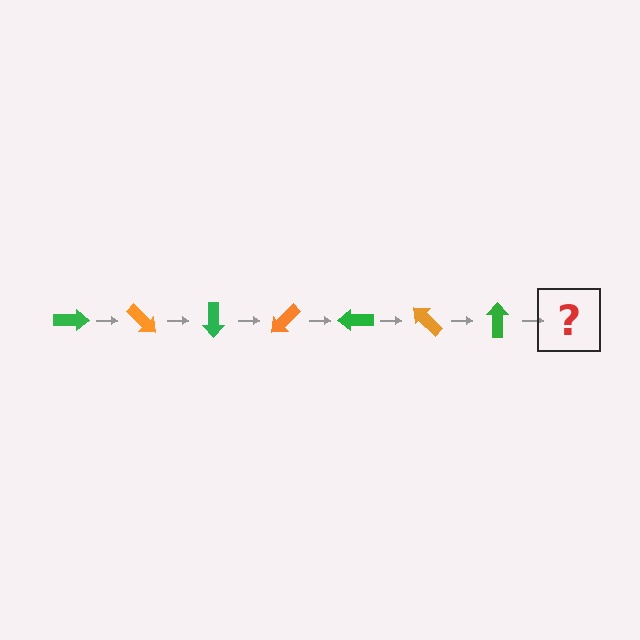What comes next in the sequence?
The next element should be an orange arrow, rotated 315 degrees from the start.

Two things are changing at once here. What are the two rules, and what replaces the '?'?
The two rules are that it rotates 45 degrees each step and the color cycles through green and orange. The '?' should be an orange arrow, rotated 315 degrees from the start.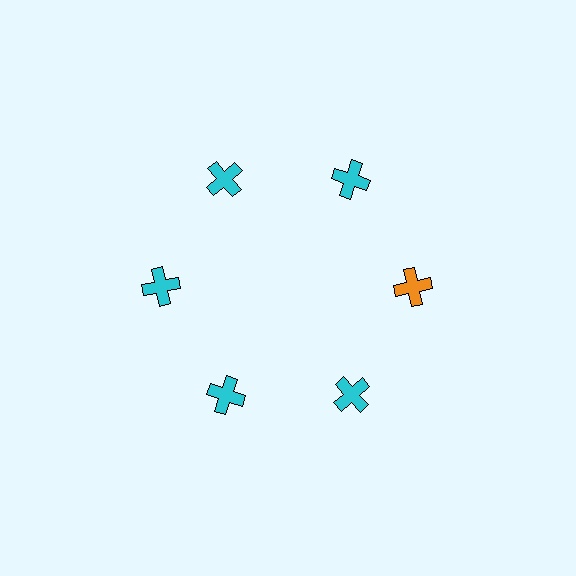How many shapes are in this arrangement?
There are 6 shapes arranged in a ring pattern.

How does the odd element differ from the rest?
It has a different color: orange instead of cyan.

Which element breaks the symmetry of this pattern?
The orange cross at roughly the 3 o'clock position breaks the symmetry. All other shapes are cyan crosses.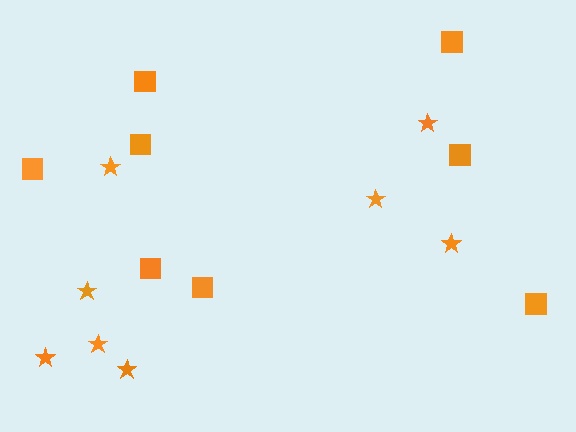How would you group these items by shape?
There are 2 groups: one group of squares (8) and one group of stars (8).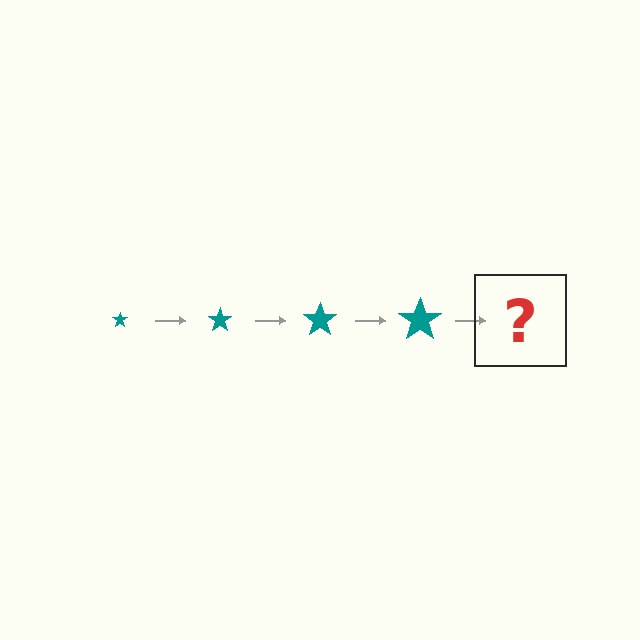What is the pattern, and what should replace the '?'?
The pattern is that the star gets progressively larger each step. The '?' should be a teal star, larger than the previous one.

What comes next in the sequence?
The next element should be a teal star, larger than the previous one.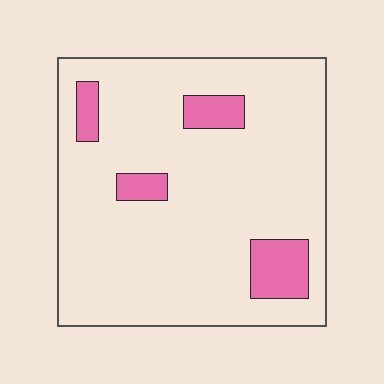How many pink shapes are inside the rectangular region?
4.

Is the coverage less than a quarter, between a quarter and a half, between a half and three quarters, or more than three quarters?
Less than a quarter.